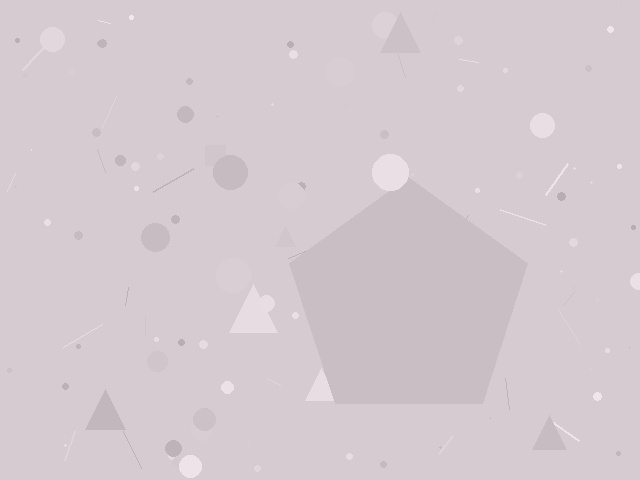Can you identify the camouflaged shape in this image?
The camouflaged shape is a pentagon.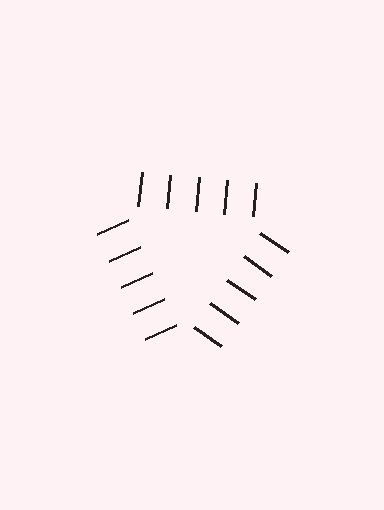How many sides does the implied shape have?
3 sides — the line-ends trace a triangle.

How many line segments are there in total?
15 — 5 along each of the 3 edges.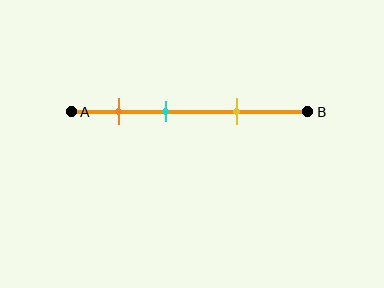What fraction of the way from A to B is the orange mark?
The orange mark is approximately 20% (0.2) of the way from A to B.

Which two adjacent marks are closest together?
The orange and cyan marks are the closest adjacent pair.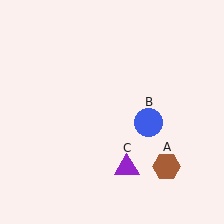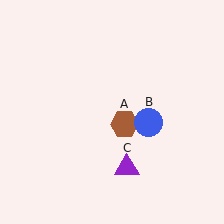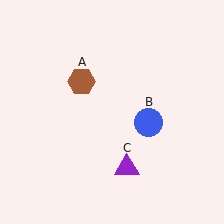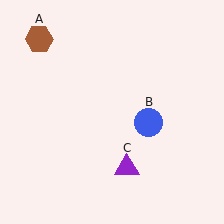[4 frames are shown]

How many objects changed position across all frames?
1 object changed position: brown hexagon (object A).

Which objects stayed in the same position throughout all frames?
Blue circle (object B) and purple triangle (object C) remained stationary.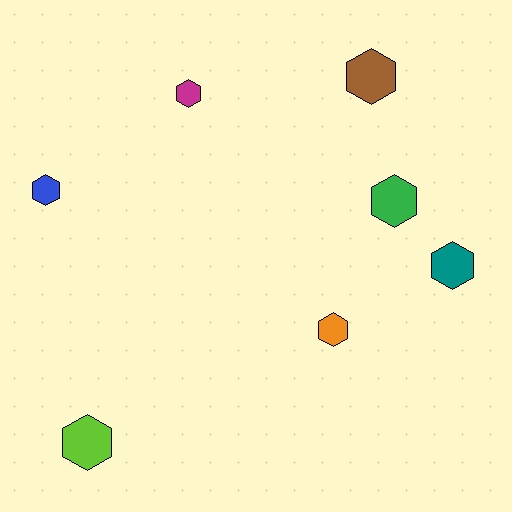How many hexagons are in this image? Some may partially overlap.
There are 7 hexagons.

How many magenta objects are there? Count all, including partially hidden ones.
There is 1 magenta object.